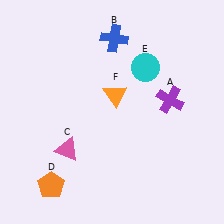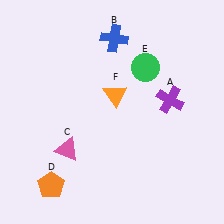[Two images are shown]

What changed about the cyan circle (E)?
In Image 1, E is cyan. In Image 2, it changed to green.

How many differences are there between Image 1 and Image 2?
There is 1 difference between the two images.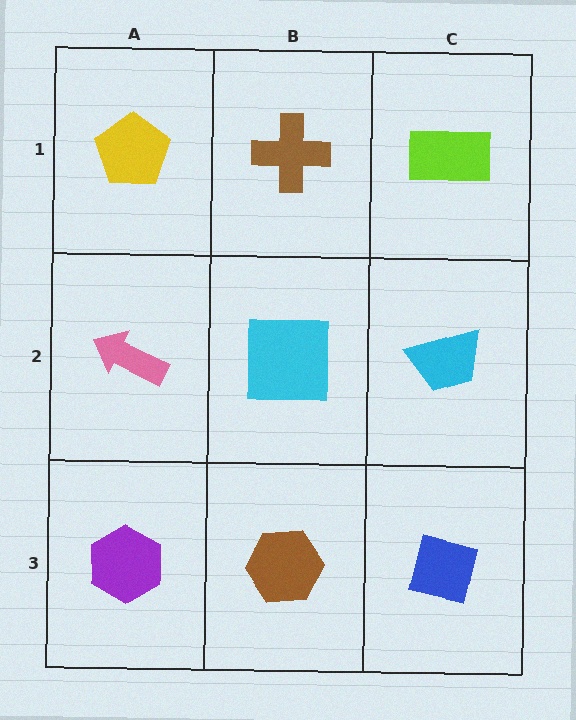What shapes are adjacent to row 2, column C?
A lime rectangle (row 1, column C), a blue square (row 3, column C), a cyan square (row 2, column B).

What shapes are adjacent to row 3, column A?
A pink arrow (row 2, column A), a brown hexagon (row 3, column B).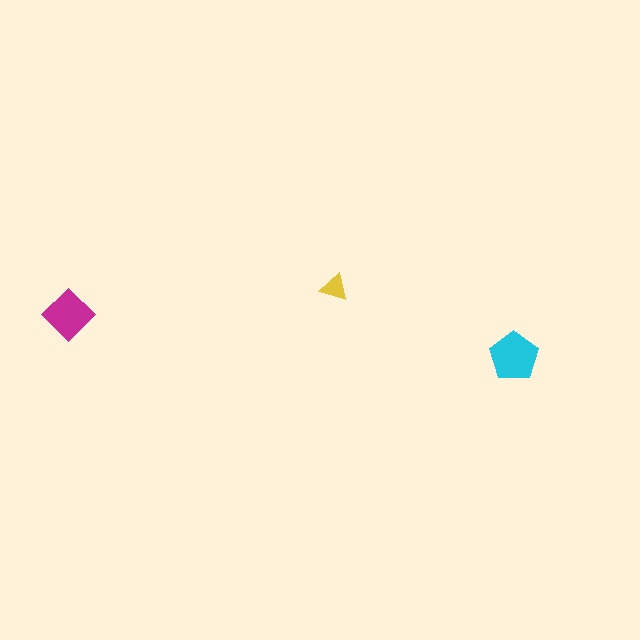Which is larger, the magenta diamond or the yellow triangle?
The magenta diamond.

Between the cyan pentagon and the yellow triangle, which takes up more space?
The cyan pentagon.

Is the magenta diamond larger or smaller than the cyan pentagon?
Smaller.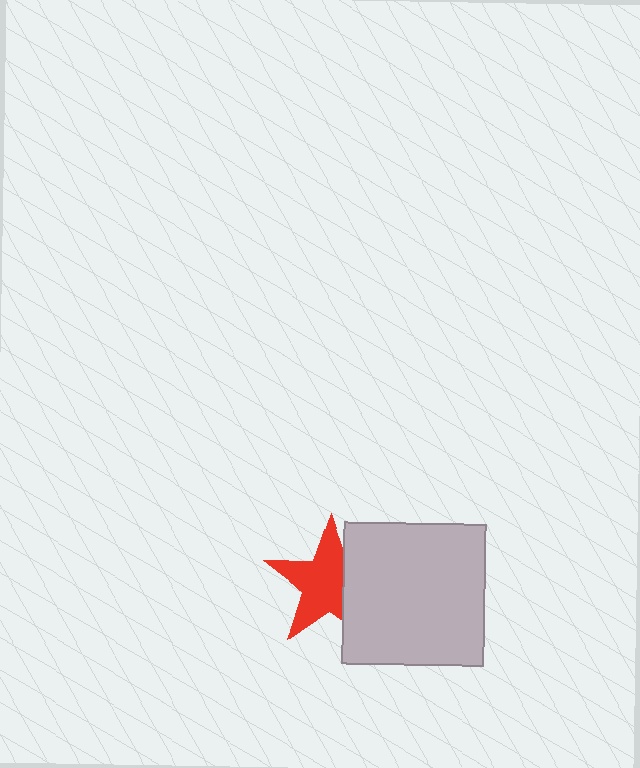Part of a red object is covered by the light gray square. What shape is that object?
It is a star.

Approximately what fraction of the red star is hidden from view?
Roughly 32% of the red star is hidden behind the light gray square.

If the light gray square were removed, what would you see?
You would see the complete red star.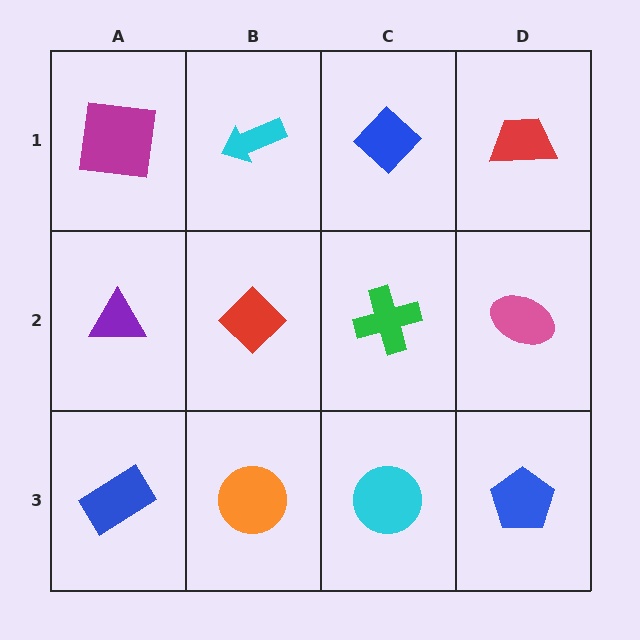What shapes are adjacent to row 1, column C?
A green cross (row 2, column C), a cyan arrow (row 1, column B), a red trapezoid (row 1, column D).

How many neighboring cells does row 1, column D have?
2.